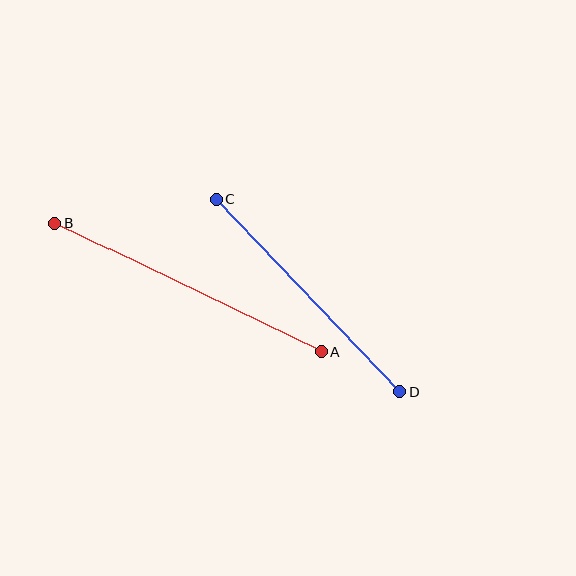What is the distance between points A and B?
The distance is approximately 296 pixels.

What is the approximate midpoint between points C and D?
The midpoint is at approximately (308, 295) pixels.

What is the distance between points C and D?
The distance is approximately 266 pixels.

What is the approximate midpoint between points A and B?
The midpoint is at approximately (188, 287) pixels.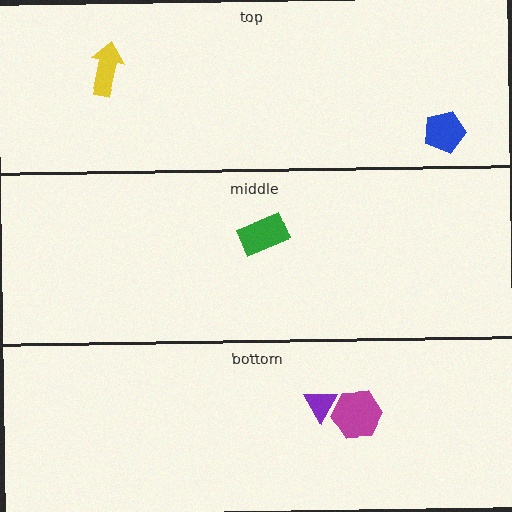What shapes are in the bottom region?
The magenta hexagon, the purple triangle.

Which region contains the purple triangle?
The bottom region.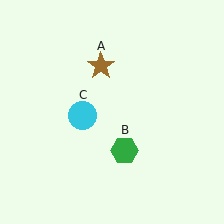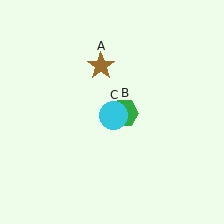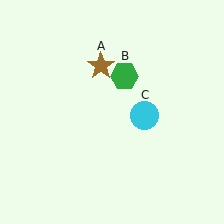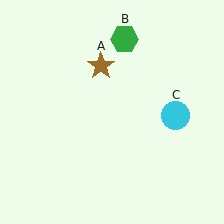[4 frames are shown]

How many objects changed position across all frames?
2 objects changed position: green hexagon (object B), cyan circle (object C).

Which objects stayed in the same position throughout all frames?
Brown star (object A) remained stationary.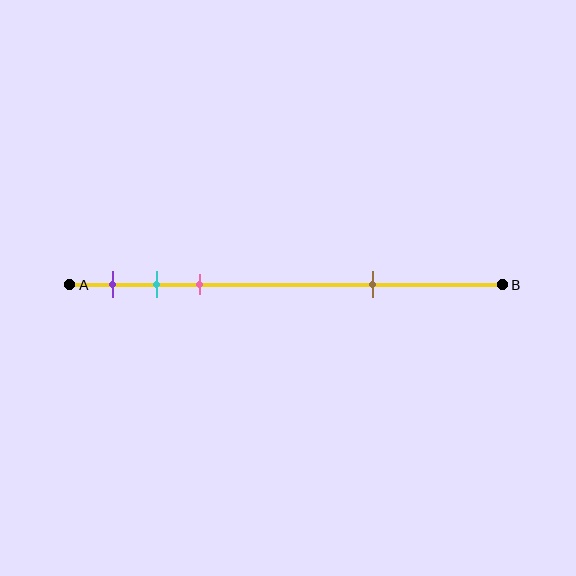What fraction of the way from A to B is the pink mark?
The pink mark is approximately 30% (0.3) of the way from A to B.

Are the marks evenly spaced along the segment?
No, the marks are not evenly spaced.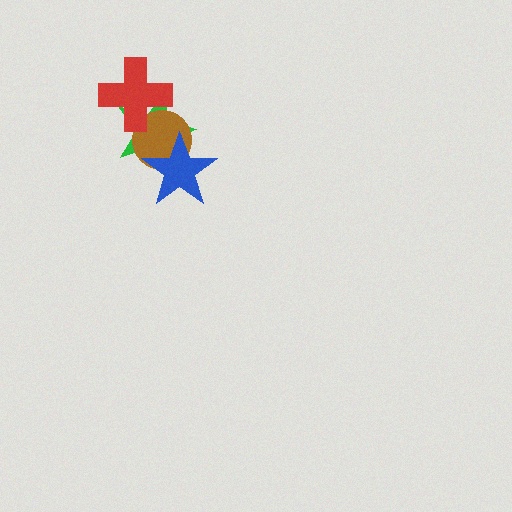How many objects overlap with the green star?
3 objects overlap with the green star.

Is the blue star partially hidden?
No, no other shape covers it.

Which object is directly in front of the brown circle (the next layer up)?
The red cross is directly in front of the brown circle.